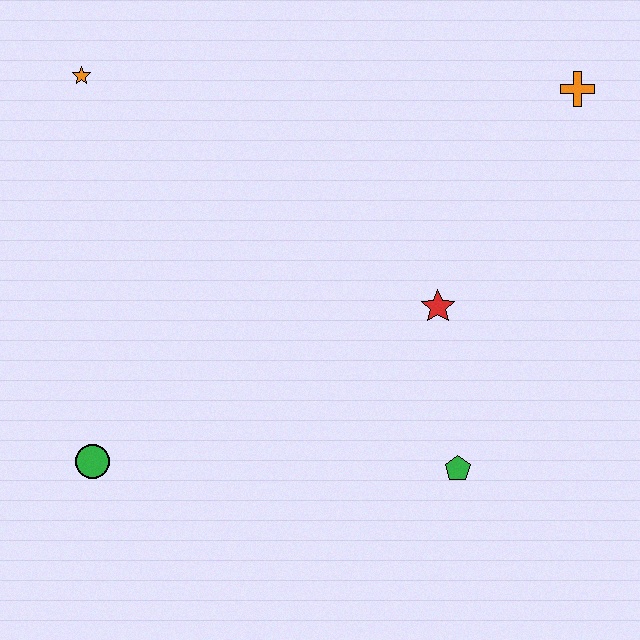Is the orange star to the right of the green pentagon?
No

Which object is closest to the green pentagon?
The red star is closest to the green pentagon.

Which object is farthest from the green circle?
The orange cross is farthest from the green circle.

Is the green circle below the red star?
Yes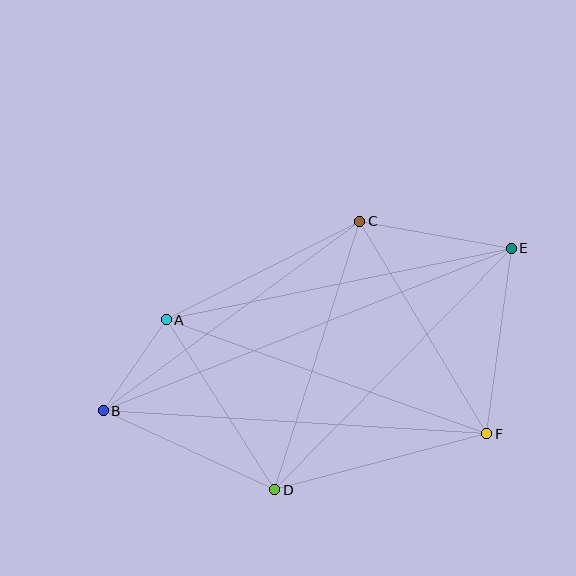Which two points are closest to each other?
Points A and B are closest to each other.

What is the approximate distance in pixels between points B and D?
The distance between B and D is approximately 189 pixels.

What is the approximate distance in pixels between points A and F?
The distance between A and F is approximately 340 pixels.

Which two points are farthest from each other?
Points B and E are farthest from each other.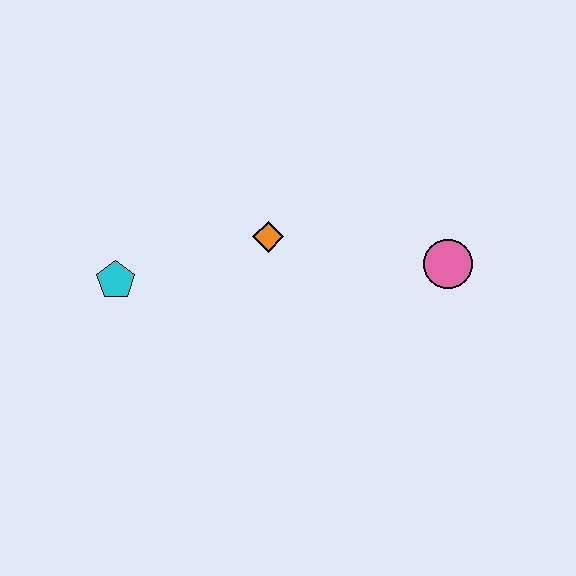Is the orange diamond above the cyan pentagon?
Yes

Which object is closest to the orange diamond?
The cyan pentagon is closest to the orange diamond.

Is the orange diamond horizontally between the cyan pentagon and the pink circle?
Yes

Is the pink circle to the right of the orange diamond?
Yes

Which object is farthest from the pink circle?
The cyan pentagon is farthest from the pink circle.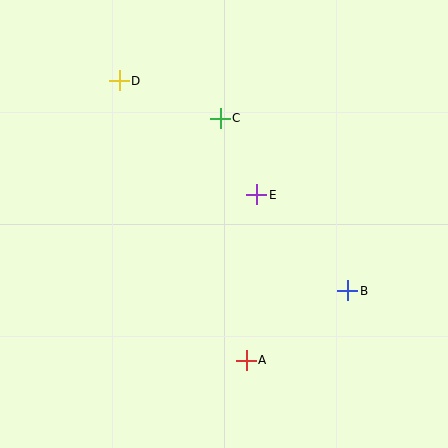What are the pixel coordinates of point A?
Point A is at (246, 360).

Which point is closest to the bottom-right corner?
Point B is closest to the bottom-right corner.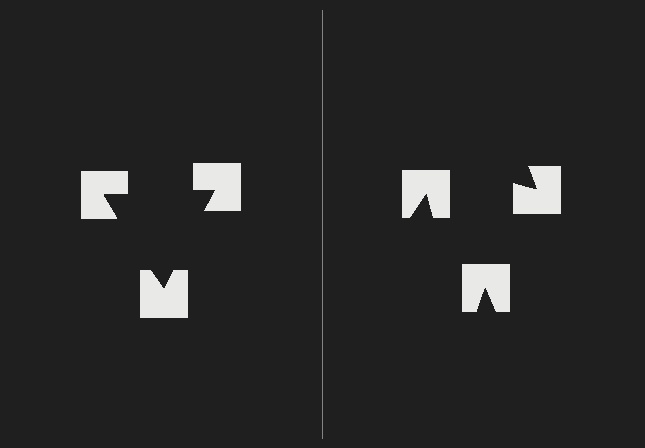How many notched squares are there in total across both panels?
6 — 3 on each side.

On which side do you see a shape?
An illusory triangle appears on the left side. On the right side the wedge cuts are rotated, so no coherent shape forms.